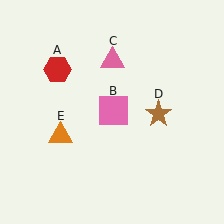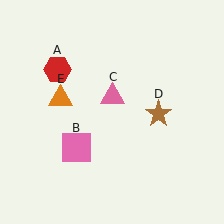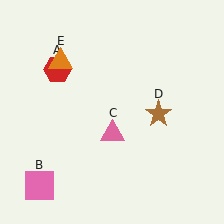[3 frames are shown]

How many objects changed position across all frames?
3 objects changed position: pink square (object B), pink triangle (object C), orange triangle (object E).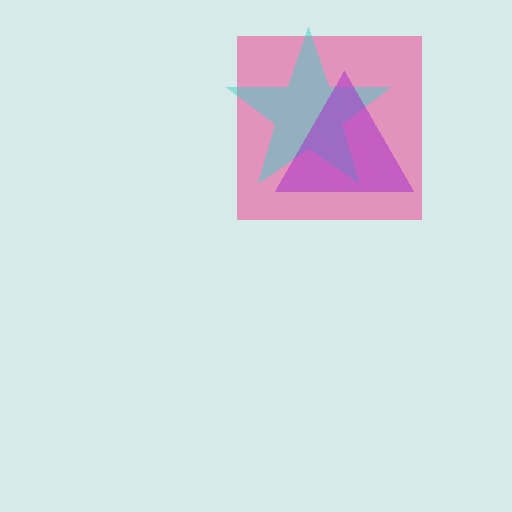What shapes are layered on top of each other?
The layered shapes are: a pink square, a cyan star, a purple triangle.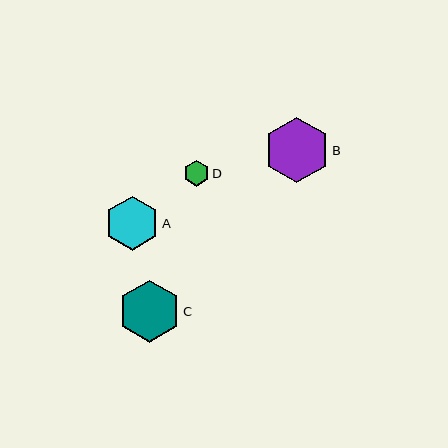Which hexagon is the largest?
Hexagon B is the largest with a size of approximately 65 pixels.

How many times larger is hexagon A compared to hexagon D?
Hexagon A is approximately 2.1 times the size of hexagon D.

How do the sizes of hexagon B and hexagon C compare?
Hexagon B and hexagon C are approximately the same size.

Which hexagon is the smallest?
Hexagon D is the smallest with a size of approximately 25 pixels.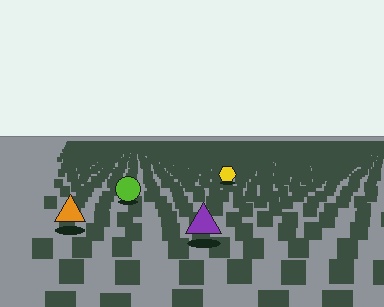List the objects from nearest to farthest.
From nearest to farthest: the purple triangle, the orange triangle, the lime circle, the yellow hexagon.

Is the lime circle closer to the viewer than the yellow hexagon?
Yes. The lime circle is closer — you can tell from the texture gradient: the ground texture is coarser near it.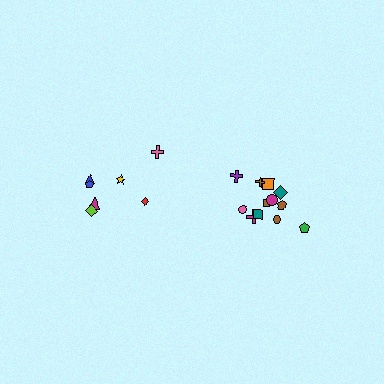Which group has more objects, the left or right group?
The right group.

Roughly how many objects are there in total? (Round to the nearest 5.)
Roughly 20 objects in total.